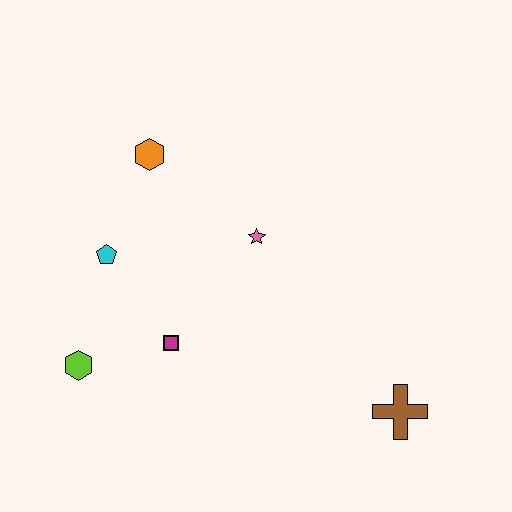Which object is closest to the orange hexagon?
The cyan pentagon is closest to the orange hexagon.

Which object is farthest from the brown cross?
The orange hexagon is farthest from the brown cross.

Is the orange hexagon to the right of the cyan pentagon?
Yes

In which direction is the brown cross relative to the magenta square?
The brown cross is to the right of the magenta square.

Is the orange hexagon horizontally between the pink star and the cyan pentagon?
Yes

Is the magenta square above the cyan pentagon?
No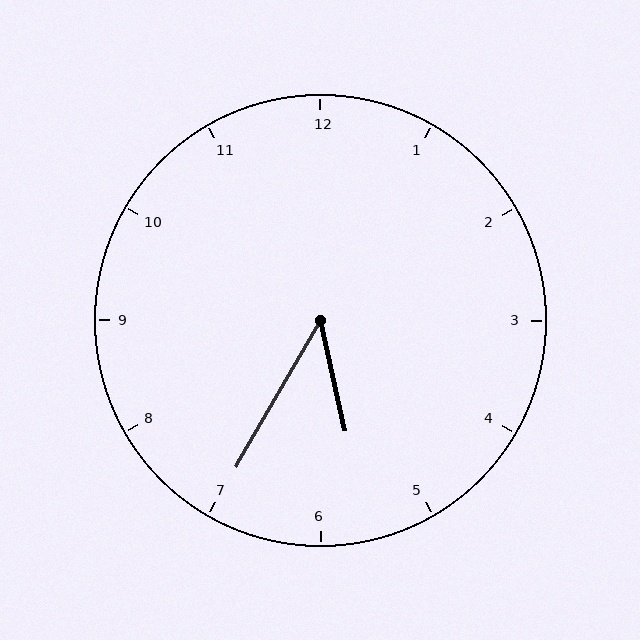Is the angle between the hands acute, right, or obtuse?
It is acute.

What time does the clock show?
5:35.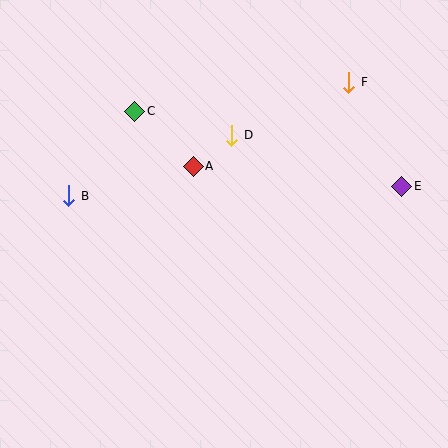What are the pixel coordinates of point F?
Point F is at (349, 82).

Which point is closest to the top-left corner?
Point C is closest to the top-left corner.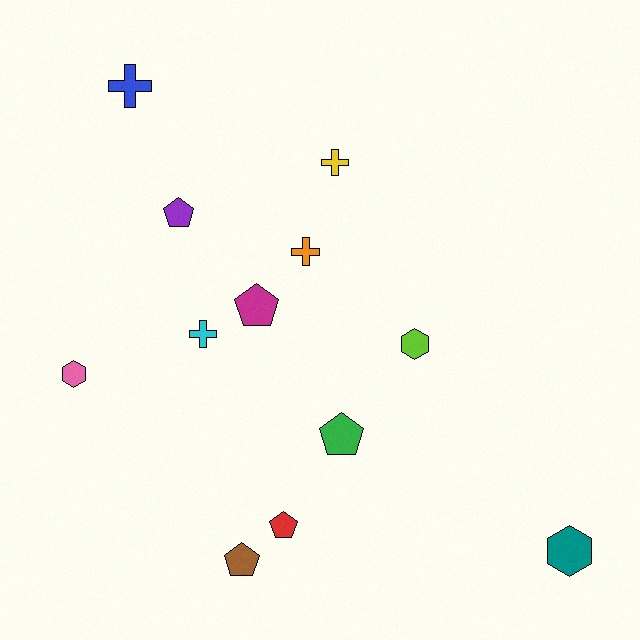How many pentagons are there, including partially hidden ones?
There are 5 pentagons.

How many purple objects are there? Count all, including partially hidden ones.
There is 1 purple object.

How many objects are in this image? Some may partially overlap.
There are 12 objects.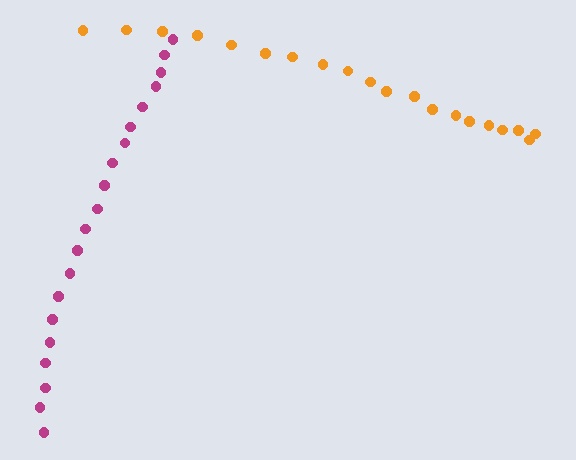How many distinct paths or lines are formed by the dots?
There are 2 distinct paths.